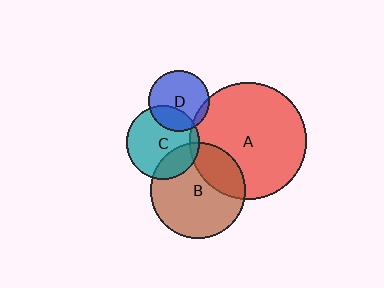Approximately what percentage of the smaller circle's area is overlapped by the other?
Approximately 5%.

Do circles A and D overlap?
Yes.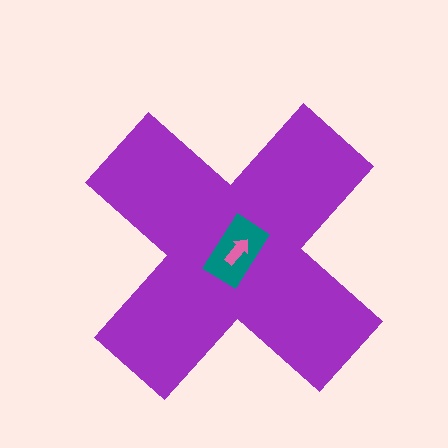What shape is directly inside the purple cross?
The teal rectangle.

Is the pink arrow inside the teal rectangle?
Yes.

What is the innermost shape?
The pink arrow.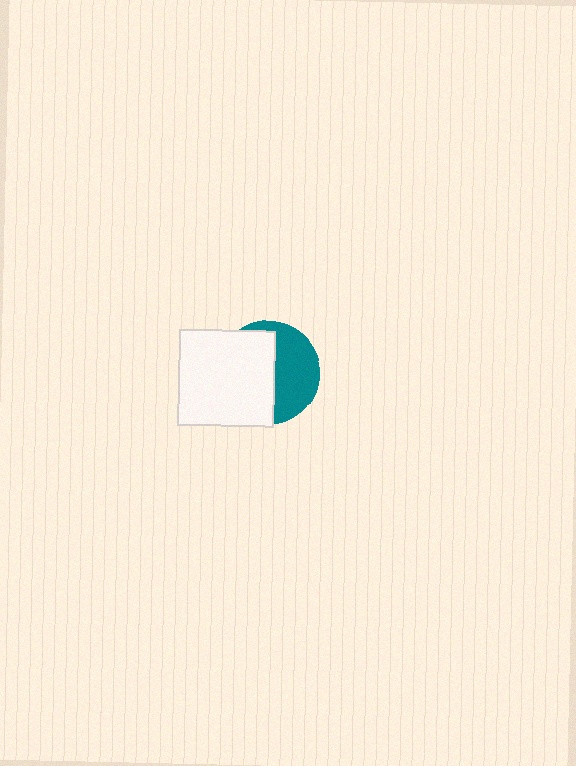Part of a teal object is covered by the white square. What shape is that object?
It is a circle.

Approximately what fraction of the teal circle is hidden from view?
Roughly 56% of the teal circle is hidden behind the white square.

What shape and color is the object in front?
The object in front is a white square.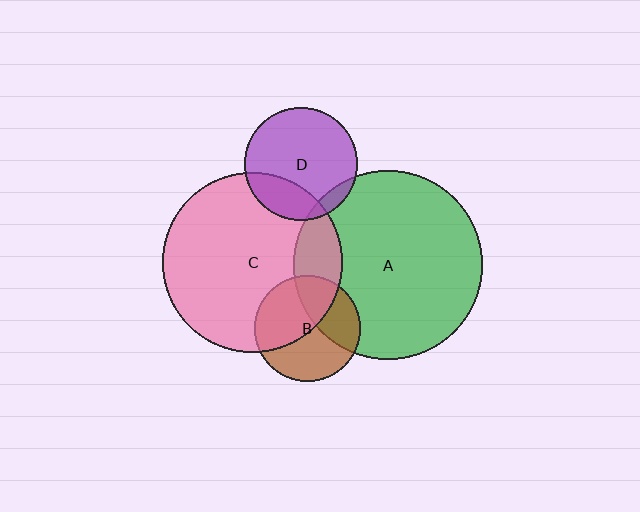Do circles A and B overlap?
Yes.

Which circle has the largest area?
Circle A (green).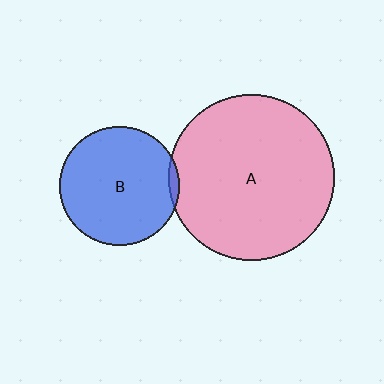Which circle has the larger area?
Circle A (pink).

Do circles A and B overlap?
Yes.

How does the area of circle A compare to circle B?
Approximately 1.9 times.